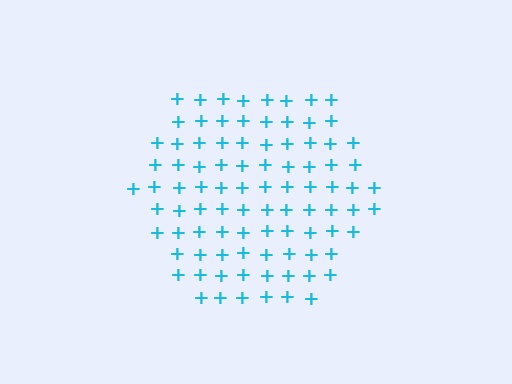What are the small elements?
The small elements are plus signs.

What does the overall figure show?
The overall figure shows a hexagon.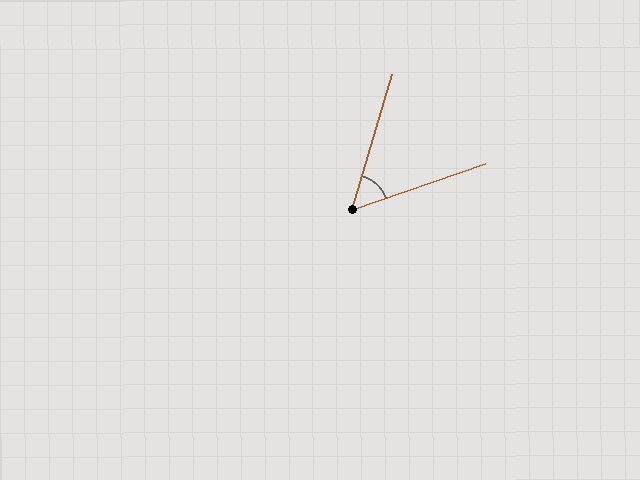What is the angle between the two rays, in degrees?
Approximately 54 degrees.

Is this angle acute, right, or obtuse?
It is acute.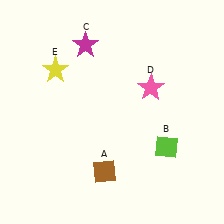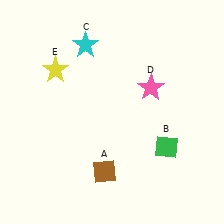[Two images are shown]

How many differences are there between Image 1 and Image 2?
There are 2 differences between the two images.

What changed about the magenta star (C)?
In Image 1, C is magenta. In Image 2, it changed to cyan.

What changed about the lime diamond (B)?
In Image 1, B is lime. In Image 2, it changed to green.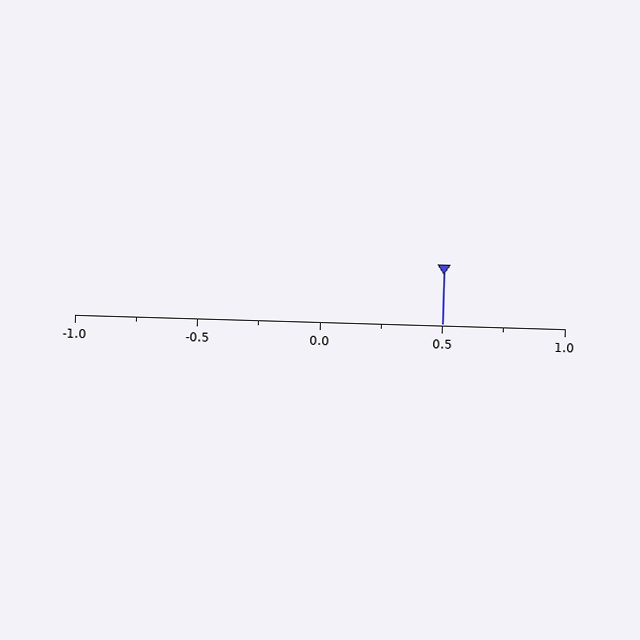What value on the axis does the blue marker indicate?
The marker indicates approximately 0.5.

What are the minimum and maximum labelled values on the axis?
The axis runs from -1.0 to 1.0.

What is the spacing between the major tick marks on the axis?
The major ticks are spaced 0.5 apart.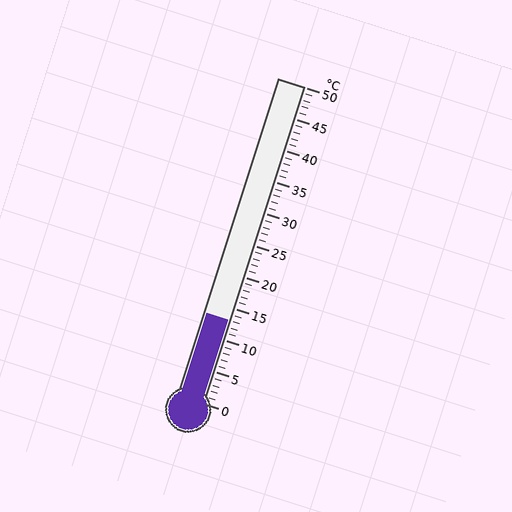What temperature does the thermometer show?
The thermometer shows approximately 13°C.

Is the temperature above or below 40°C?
The temperature is below 40°C.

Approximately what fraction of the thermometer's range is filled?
The thermometer is filled to approximately 25% of its range.